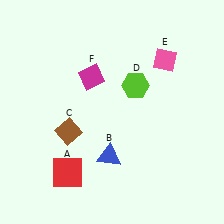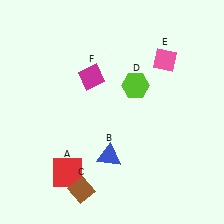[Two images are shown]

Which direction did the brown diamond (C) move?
The brown diamond (C) moved down.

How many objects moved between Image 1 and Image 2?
1 object moved between the two images.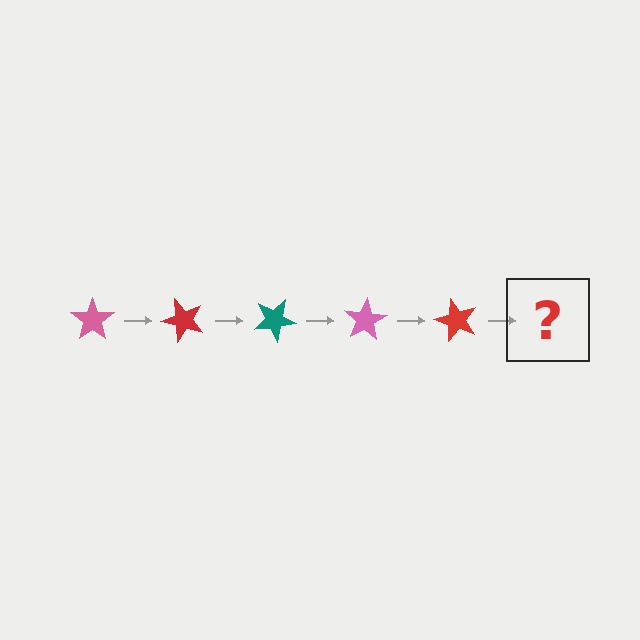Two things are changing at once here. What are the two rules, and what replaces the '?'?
The two rules are that it rotates 50 degrees each step and the color cycles through pink, red, and teal. The '?' should be a teal star, rotated 250 degrees from the start.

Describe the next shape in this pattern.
It should be a teal star, rotated 250 degrees from the start.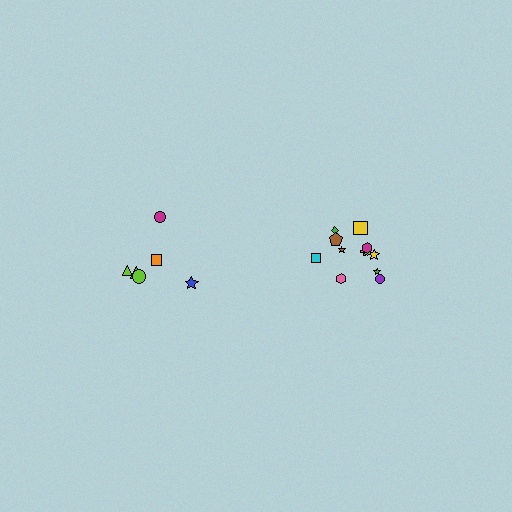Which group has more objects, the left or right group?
The right group.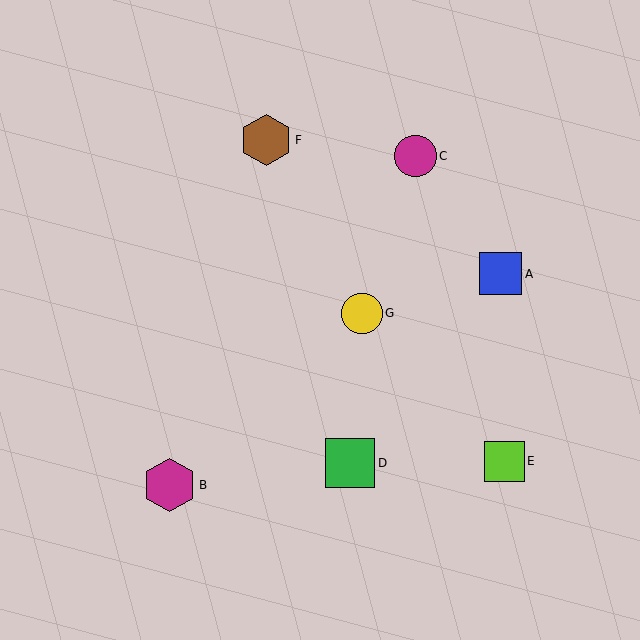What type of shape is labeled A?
Shape A is a blue square.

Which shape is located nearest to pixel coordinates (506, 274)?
The blue square (labeled A) at (501, 274) is nearest to that location.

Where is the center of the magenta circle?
The center of the magenta circle is at (415, 156).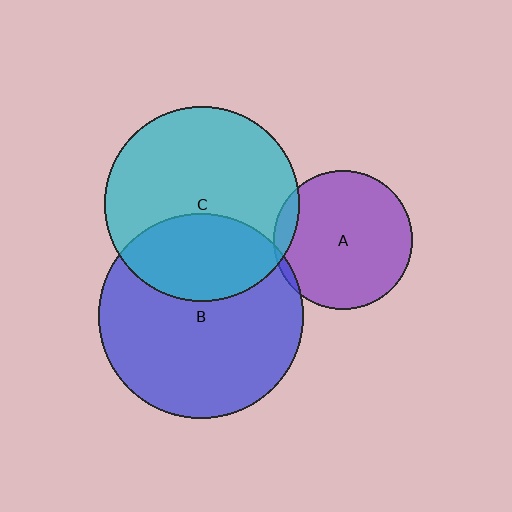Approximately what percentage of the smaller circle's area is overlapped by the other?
Approximately 35%.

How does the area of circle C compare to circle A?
Approximately 2.0 times.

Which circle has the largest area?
Circle B (blue).